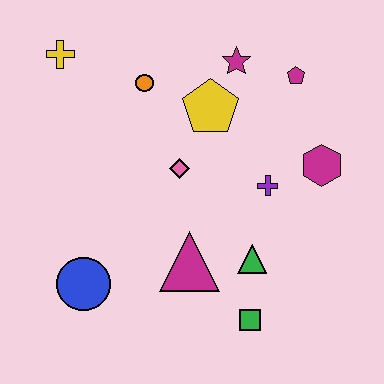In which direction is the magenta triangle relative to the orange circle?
The magenta triangle is below the orange circle.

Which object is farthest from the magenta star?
The blue circle is farthest from the magenta star.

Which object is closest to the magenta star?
The yellow pentagon is closest to the magenta star.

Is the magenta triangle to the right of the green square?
No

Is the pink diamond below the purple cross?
No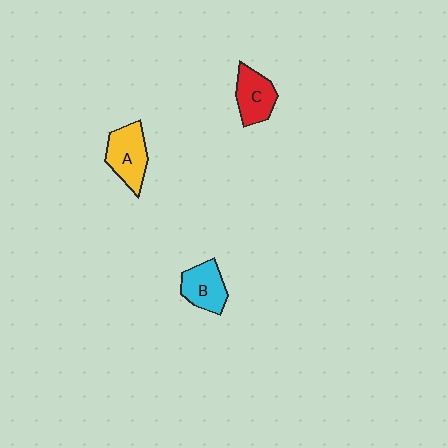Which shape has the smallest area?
Shape B (cyan).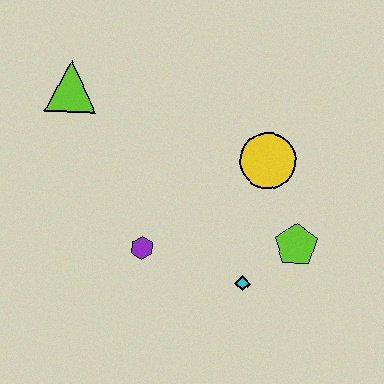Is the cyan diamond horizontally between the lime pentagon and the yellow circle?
No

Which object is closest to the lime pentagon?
The cyan diamond is closest to the lime pentagon.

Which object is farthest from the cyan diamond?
The lime triangle is farthest from the cyan diamond.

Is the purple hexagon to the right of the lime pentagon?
No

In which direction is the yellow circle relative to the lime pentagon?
The yellow circle is above the lime pentagon.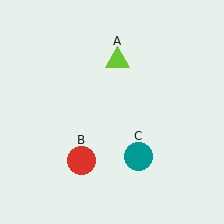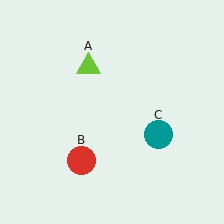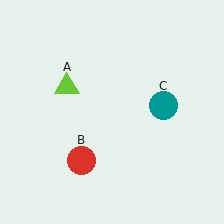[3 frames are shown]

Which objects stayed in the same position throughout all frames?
Red circle (object B) remained stationary.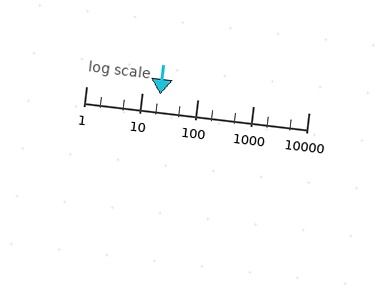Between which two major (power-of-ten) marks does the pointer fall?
The pointer is between 10 and 100.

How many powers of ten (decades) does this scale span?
The scale spans 4 decades, from 1 to 10000.